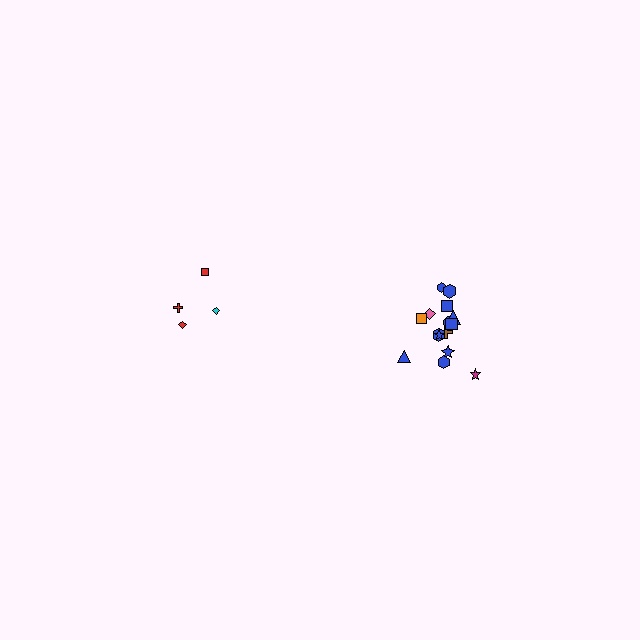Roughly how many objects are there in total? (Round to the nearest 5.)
Roughly 20 objects in total.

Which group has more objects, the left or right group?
The right group.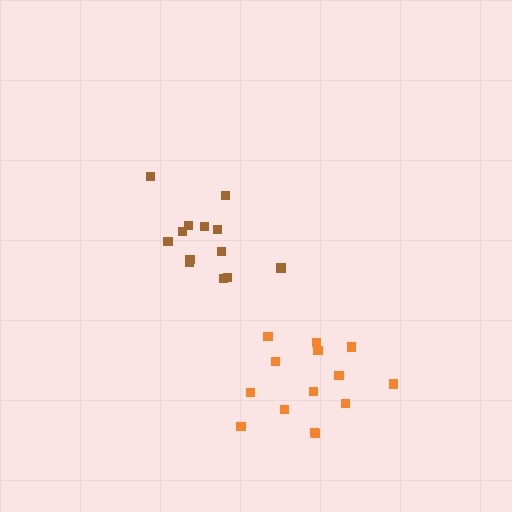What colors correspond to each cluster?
The clusters are colored: brown, orange.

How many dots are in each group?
Group 1: 13 dots, Group 2: 14 dots (27 total).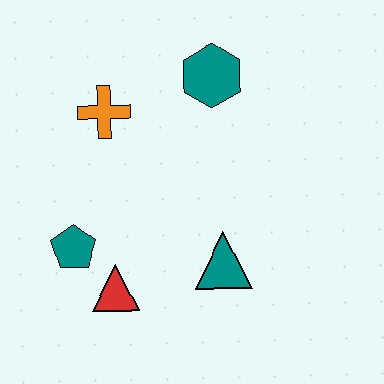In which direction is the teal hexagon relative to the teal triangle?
The teal hexagon is above the teal triangle.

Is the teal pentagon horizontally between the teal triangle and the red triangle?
No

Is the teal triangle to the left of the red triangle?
No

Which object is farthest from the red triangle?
The teal hexagon is farthest from the red triangle.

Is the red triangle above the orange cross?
No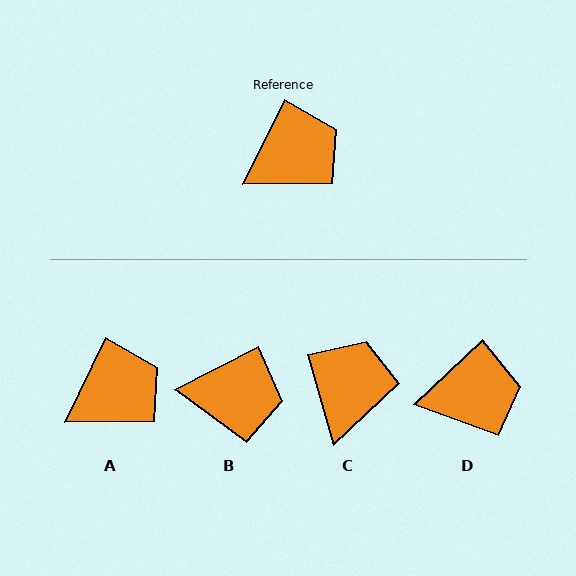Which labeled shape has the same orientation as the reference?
A.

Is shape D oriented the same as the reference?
No, it is off by about 20 degrees.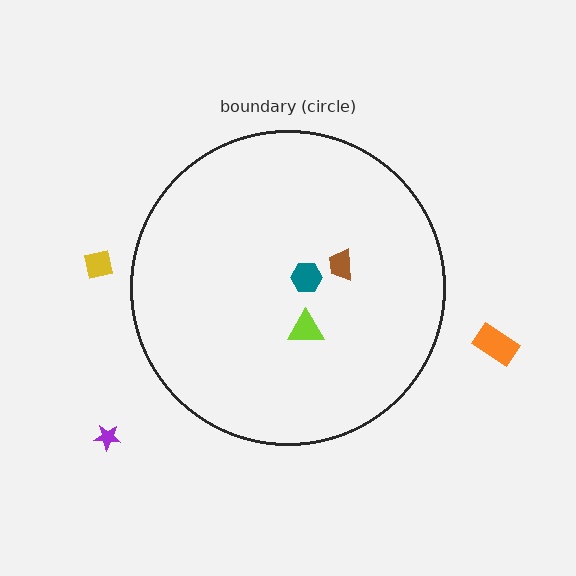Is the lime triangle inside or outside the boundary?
Inside.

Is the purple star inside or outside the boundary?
Outside.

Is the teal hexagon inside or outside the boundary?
Inside.